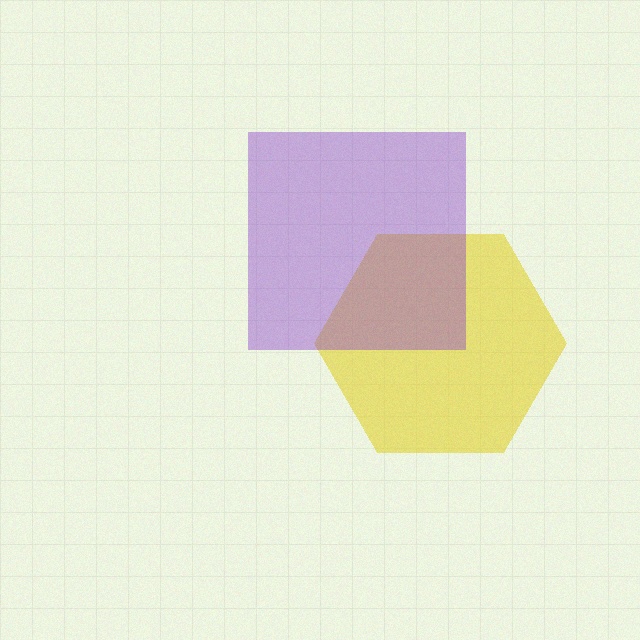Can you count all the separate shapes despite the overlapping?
Yes, there are 2 separate shapes.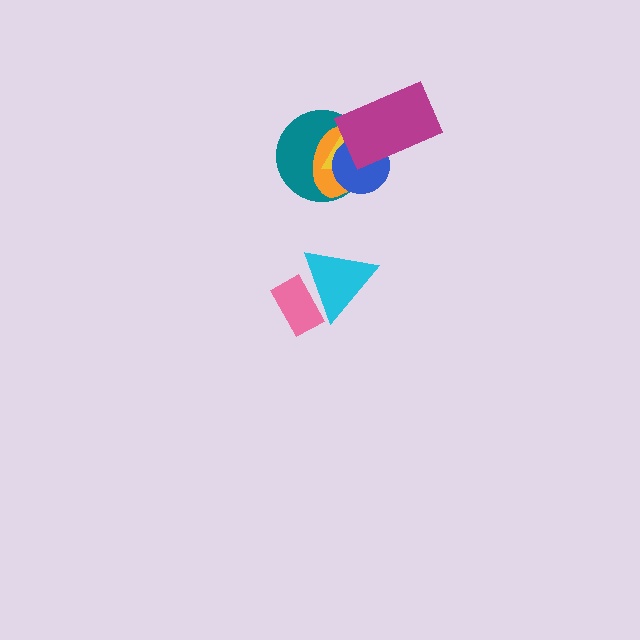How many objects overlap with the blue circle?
4 objects overlap with the blue circle.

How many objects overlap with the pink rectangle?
1 object overlaps with the pink rectangle.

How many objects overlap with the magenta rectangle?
4 objects overlap with the magenta rectangle.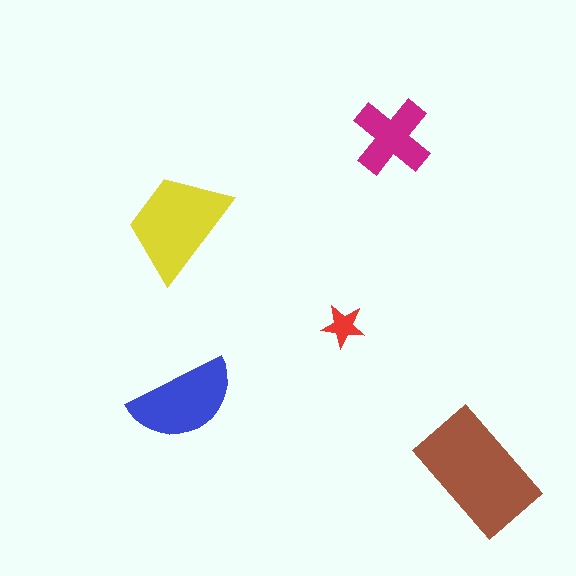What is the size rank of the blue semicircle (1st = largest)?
3rd.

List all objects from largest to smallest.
The brown rectangle, the yellow trapezoid, the blue semicircle, the magenta cross, the red star.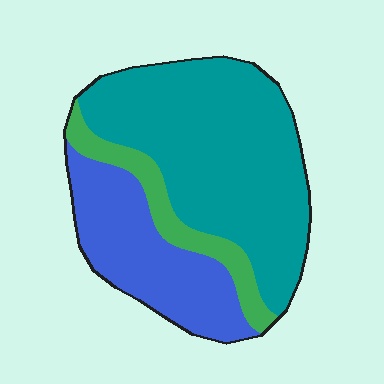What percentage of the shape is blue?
Blue covers about 30% of the shape.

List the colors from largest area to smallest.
From largest to smallest: teal, blue, green.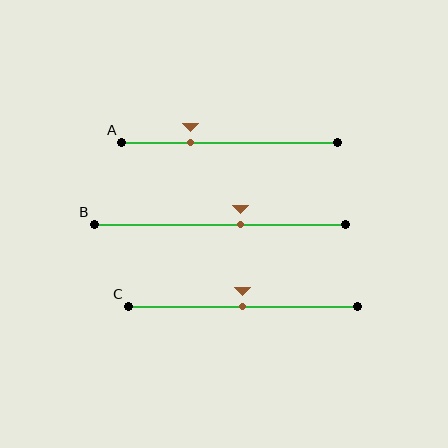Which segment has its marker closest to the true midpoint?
Segment C has its marker closest to the true midpoint.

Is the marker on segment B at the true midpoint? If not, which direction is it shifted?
No, the marker on segment B is shifted to the right by about 8% of the segment length.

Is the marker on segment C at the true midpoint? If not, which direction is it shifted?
Yes, the marker on segment C is at the true midpoint.